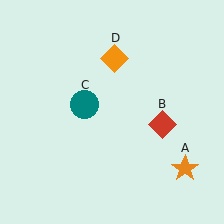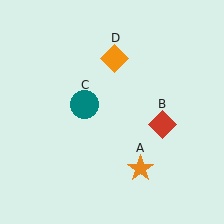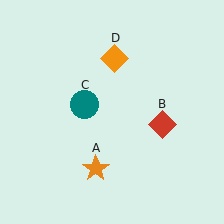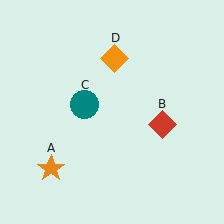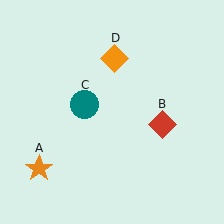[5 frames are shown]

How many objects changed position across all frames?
1 object changed position: orange star (object A).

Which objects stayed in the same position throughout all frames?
Red diamond (object B) and teal circle (object C) and orange diamond (object D) remained stationary.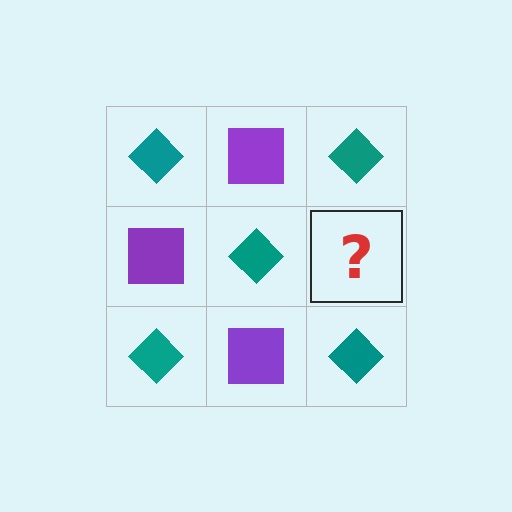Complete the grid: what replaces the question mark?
The question mark should be replaced with a purple square.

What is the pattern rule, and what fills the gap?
The rule is that it alternates teal diamond and purple square in a checkerboard pattern. The gap should be filled with a purple square.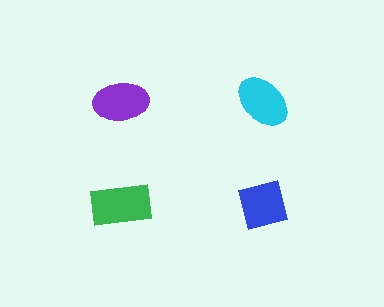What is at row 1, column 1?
A purple ellipse.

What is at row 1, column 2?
A cyan ellipse.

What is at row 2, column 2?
A blue square.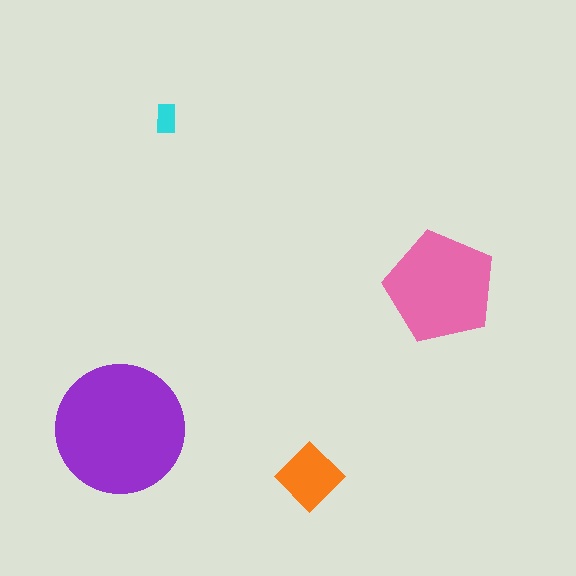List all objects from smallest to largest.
The cyan rectangle, the orange diamond, the pink pentagon, the purple circle.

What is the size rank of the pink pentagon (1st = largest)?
2nd.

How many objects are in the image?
There are 4 objects in the image.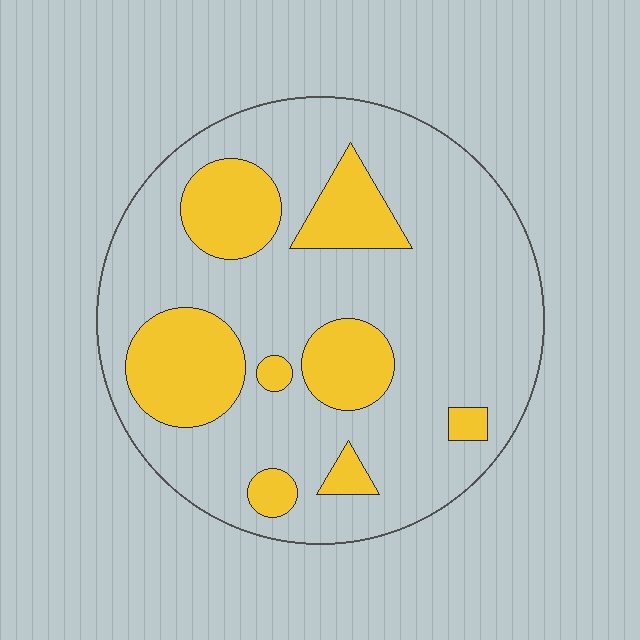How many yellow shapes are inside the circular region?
8.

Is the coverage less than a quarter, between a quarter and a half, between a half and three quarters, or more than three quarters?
Less than a quarter.